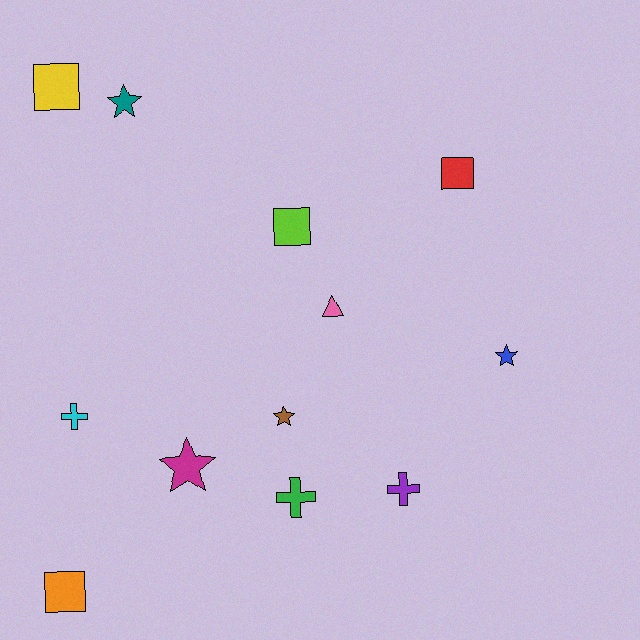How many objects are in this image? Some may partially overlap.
There are 12 objects.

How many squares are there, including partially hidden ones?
There are 4 squares.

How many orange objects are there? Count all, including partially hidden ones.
There is 1 orange object.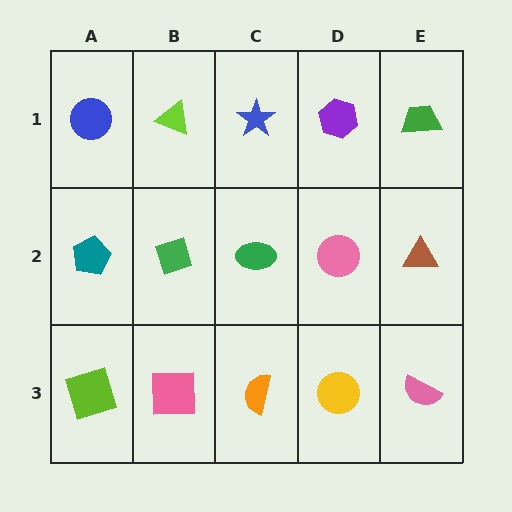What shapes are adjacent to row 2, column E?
A green trapezoid (row 1, column E), a pink semicircle (row 3, column E), a pink circle (row 2, column D).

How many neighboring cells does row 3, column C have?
3.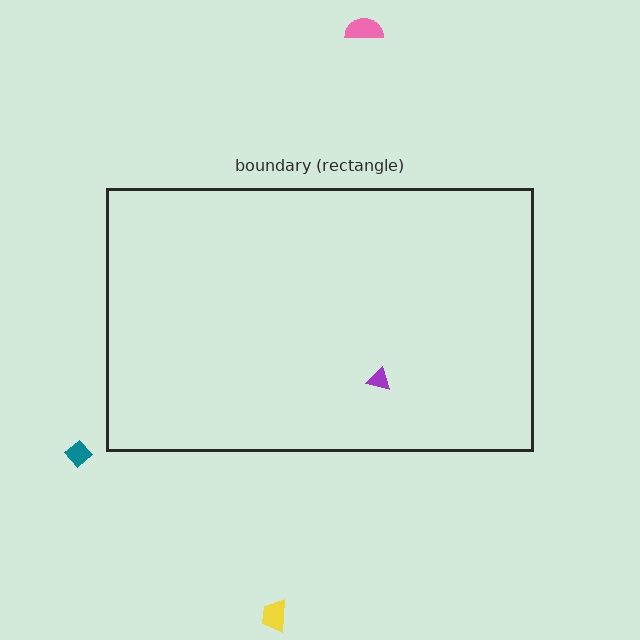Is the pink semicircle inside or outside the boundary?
Outside.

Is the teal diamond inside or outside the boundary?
Outside.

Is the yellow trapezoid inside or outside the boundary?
Outside.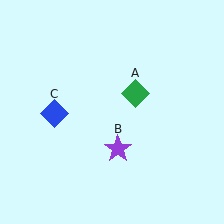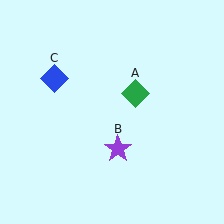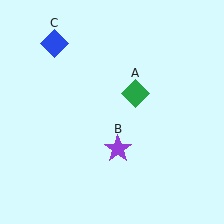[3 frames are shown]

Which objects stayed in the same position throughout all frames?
Green diamond (object A) and purple star (object B) remained stationary.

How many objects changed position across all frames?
1 object changed position: blue diamond (object C).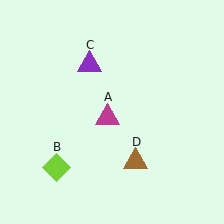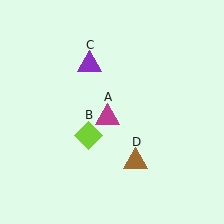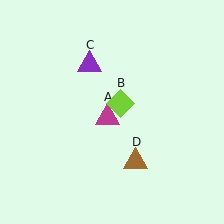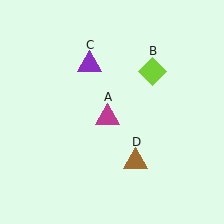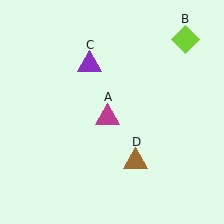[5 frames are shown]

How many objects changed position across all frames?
1 object changed position: lime diamond (object B).